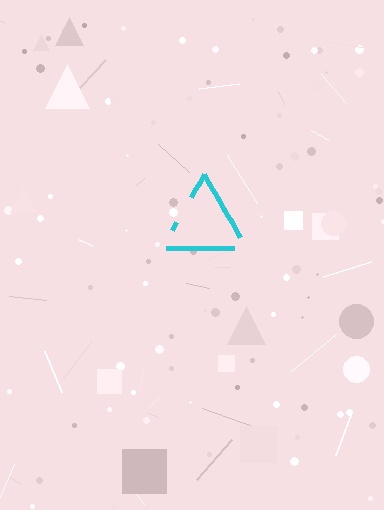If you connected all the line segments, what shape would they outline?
They would outline a triangle.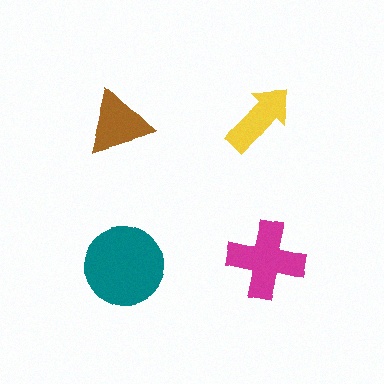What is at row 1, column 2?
A yellow arrow.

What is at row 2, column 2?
A magenta cross.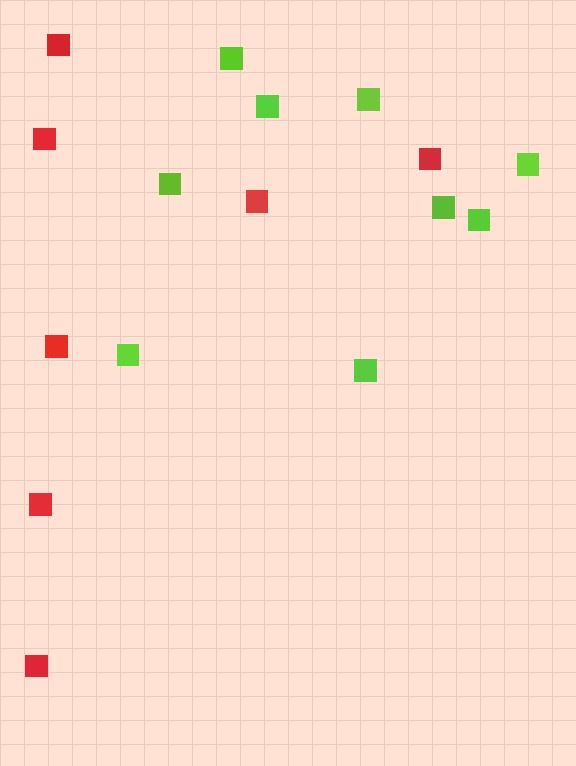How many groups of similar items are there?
There are 2 groups: one group of red squares (7) and one group of lime squares (9).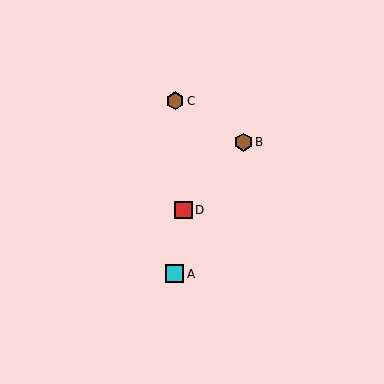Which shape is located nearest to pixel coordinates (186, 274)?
The cyan square (labeled A) at (175, 274) is nearest to that location.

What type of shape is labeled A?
Shape A is a cyan square.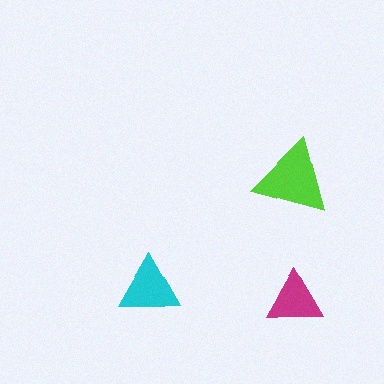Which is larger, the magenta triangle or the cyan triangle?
The cyan one.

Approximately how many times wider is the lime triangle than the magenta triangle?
About 1.5 times wider.